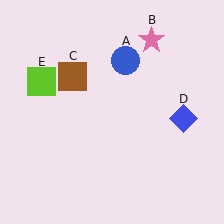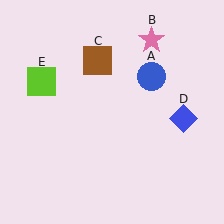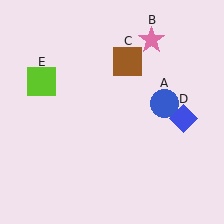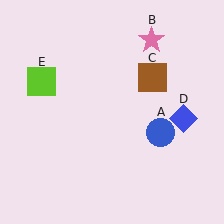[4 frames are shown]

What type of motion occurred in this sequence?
The blue circle (object A), brown square (object C) rotated clockwise around the center of the scene.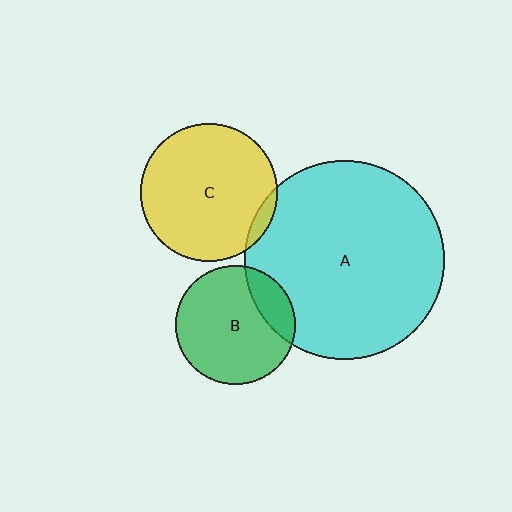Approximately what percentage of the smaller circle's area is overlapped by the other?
Approximately 5%.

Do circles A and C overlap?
Yes.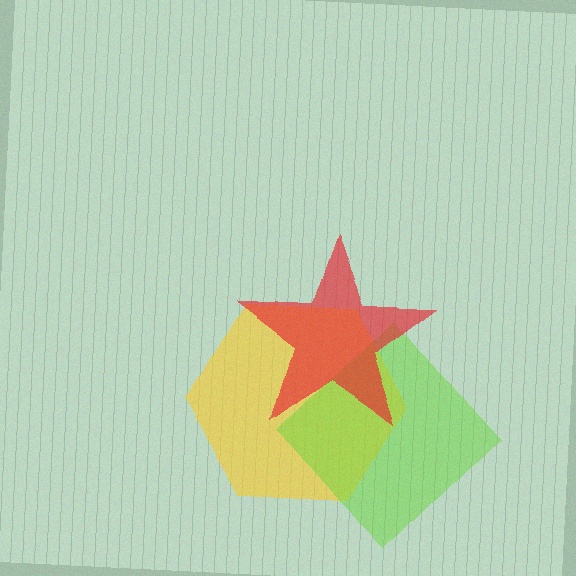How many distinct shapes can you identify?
There are 3 distinct shapes: a yellow hexagon, a lime diamond, a red star.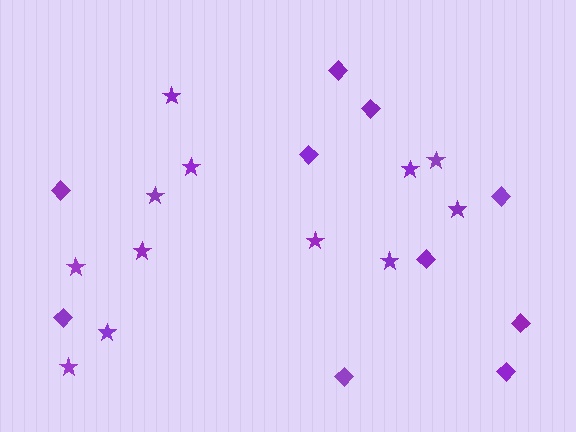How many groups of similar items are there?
There are 2 groups: one group of stars (12) and one group of diamonds (10).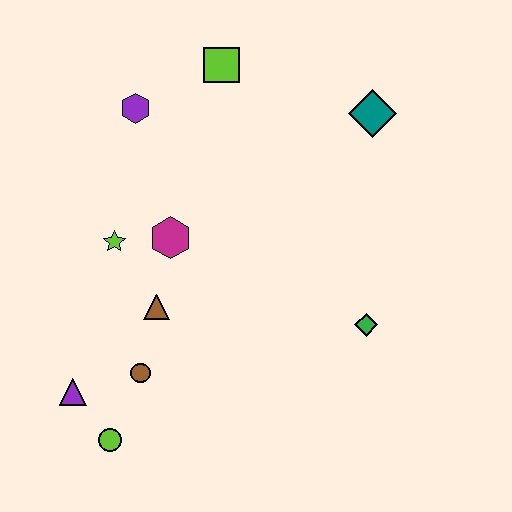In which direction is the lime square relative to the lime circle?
The lime square is above the lime circle.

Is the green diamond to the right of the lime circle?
Yes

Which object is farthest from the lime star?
The teal diamond is farthest from the lime star.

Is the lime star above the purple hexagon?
No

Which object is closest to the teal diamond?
The lime square is closest to the teal diamond.